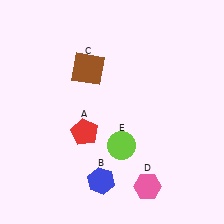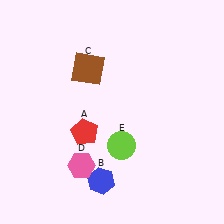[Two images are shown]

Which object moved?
The pink hexagon (D) moved left.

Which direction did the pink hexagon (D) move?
The pink hexagon (D) moved left.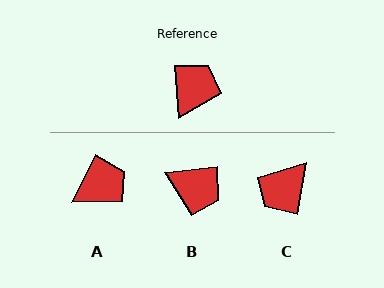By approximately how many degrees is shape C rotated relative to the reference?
Approximately 167 degrees counter-clockwise.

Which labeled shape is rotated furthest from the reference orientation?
C, about 167 degrees away.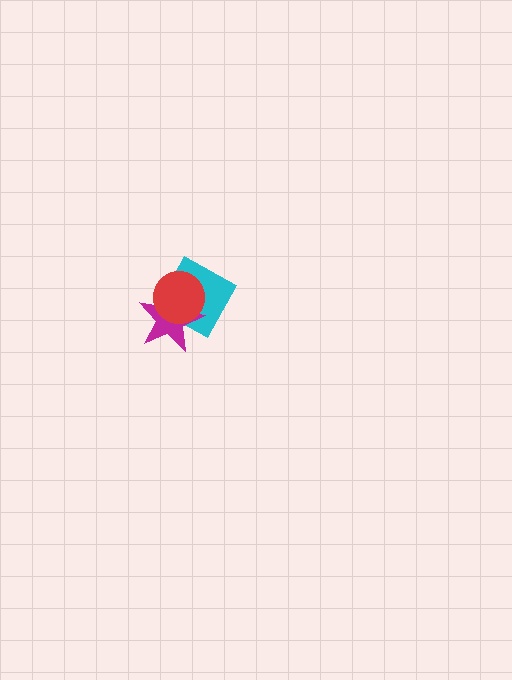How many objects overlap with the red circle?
2 objects overlap with the red circle.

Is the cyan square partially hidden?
Yes, it is partially covered by another shape.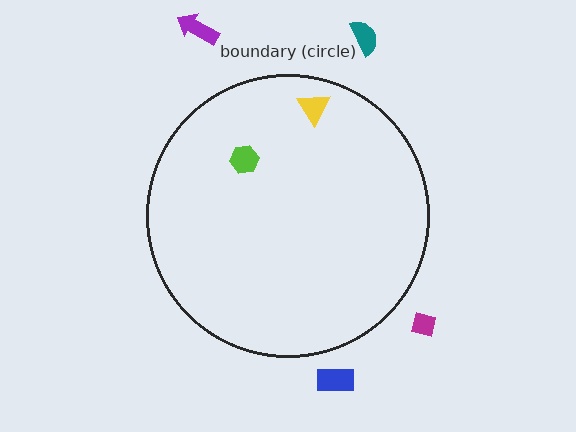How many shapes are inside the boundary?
2 inside, 4 outside.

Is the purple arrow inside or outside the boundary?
Outside.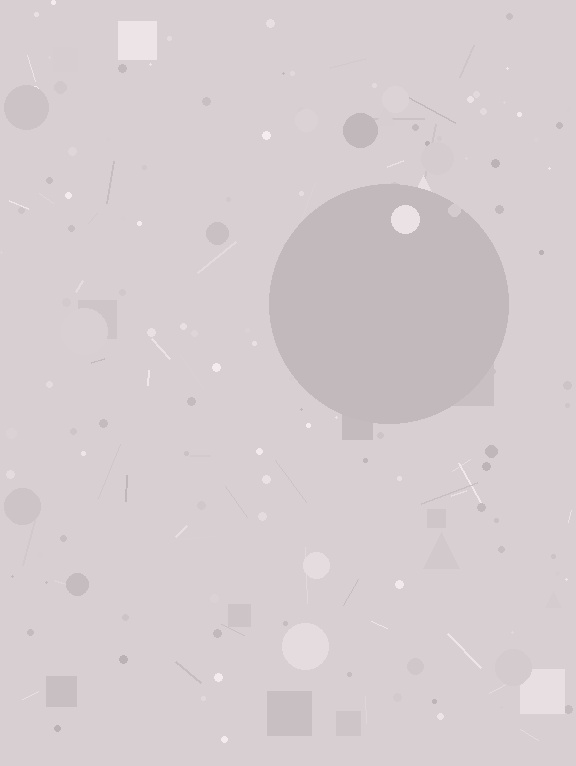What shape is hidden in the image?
A circle is hidden in the image.